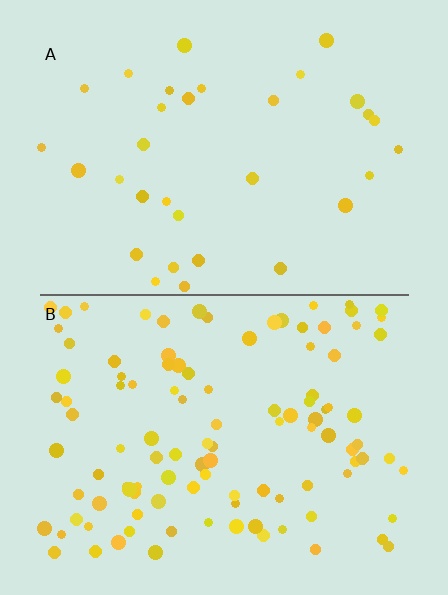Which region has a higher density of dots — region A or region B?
B (the bottom).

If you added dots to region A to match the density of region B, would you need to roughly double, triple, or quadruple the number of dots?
Approximately triple.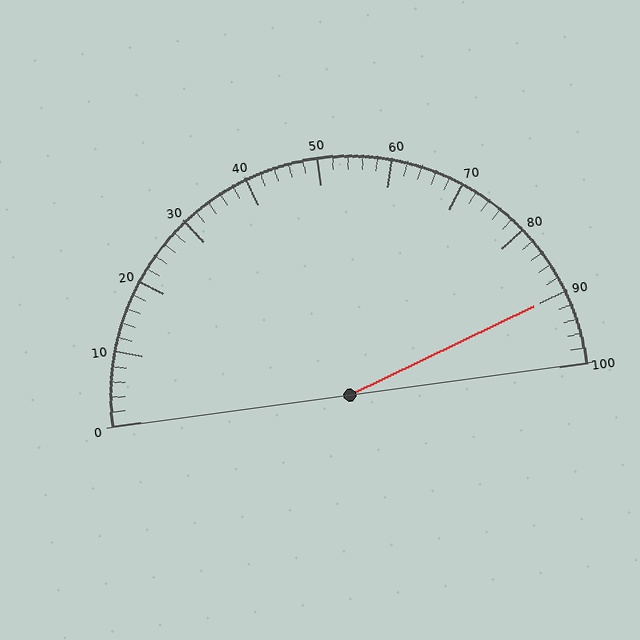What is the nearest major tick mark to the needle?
The nearest major tick mark is 90.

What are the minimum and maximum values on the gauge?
The gauge ranges from 0 to 100.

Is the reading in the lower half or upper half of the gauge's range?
The reading is in the upper half of the range (0 to 100).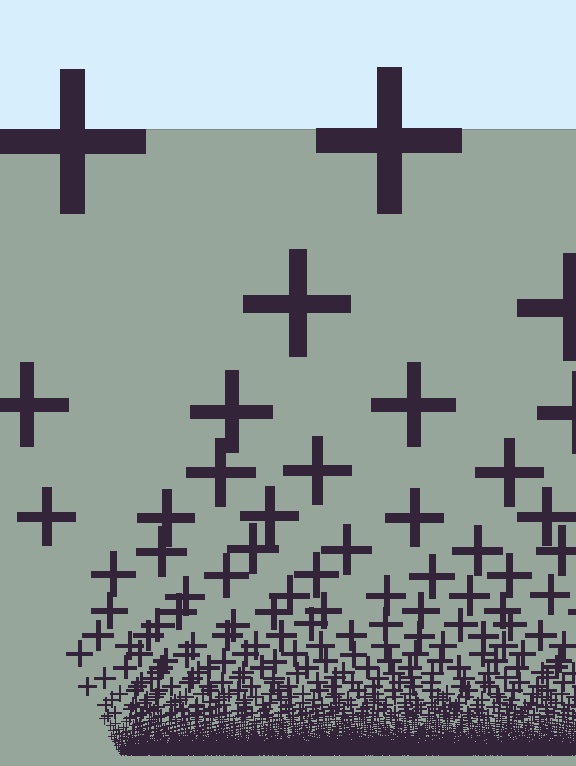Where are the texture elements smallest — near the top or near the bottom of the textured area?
Near the bottom.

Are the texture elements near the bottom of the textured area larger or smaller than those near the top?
Smaller. The gradient is inverted — elements near the bottom are smaller and denser.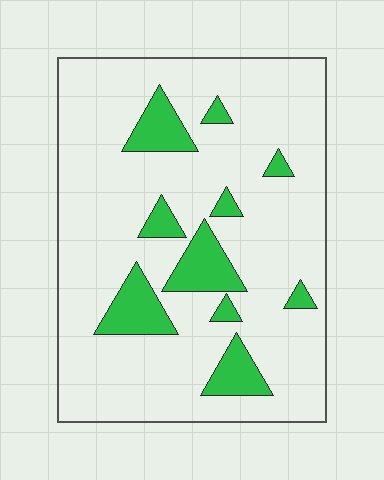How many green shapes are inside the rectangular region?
10.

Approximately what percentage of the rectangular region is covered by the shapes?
Approximately 15%.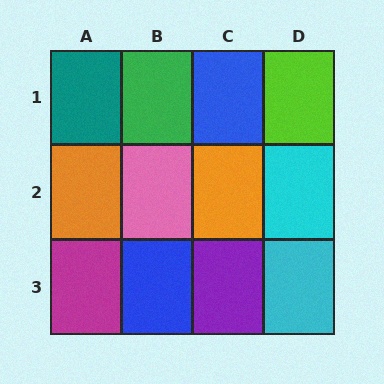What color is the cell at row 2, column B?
Pink.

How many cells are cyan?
2 cells are cyan.